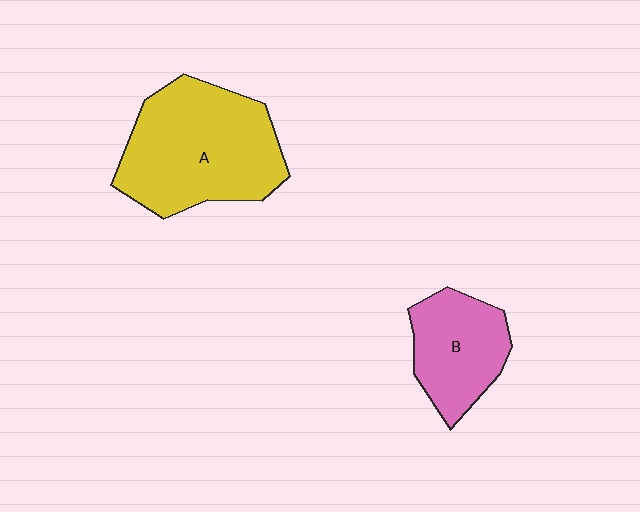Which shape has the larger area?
Shape A (yellow).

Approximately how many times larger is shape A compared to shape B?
Approximately 1.8 times.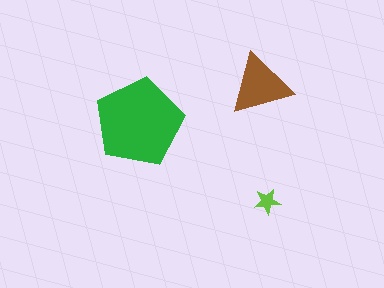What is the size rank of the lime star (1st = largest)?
3rd.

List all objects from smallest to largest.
The lime star, the brown triangle, the green pentagon.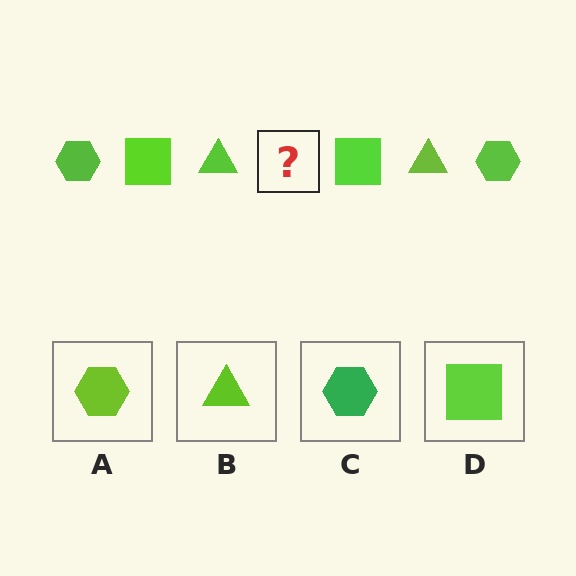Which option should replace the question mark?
Option A.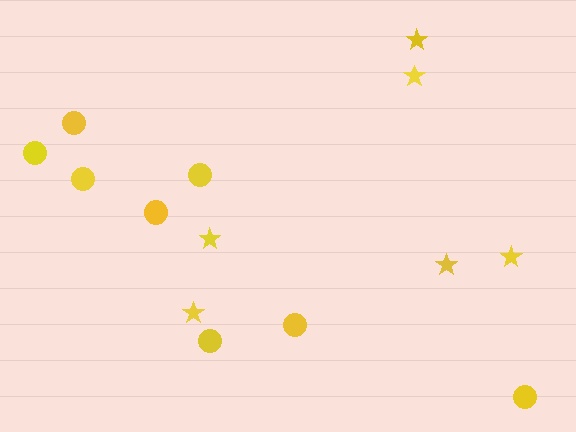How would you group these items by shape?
There are 2 groups: one group of stars (6) and one group of circles (8).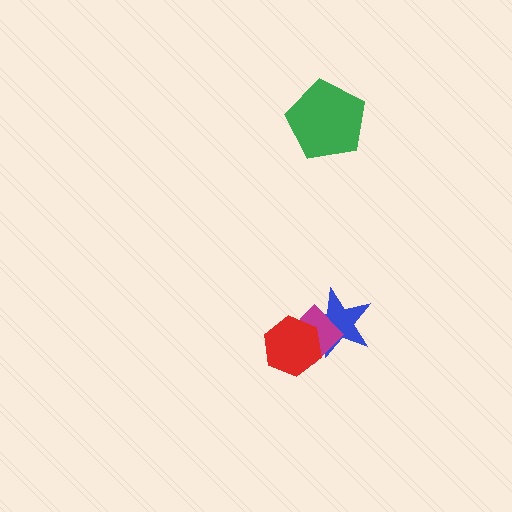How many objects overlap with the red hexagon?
2 objects overlap with the red hexagon.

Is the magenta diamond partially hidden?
Yes, it is partially covered by another shape.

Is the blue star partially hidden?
Yes, it is partially covered by another shape.